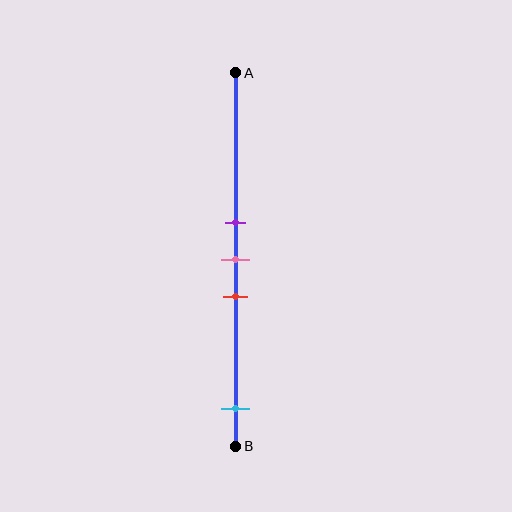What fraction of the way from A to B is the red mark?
The red mark is approximately 60% (0.6) of the way from A to B.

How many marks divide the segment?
There are 4 marks dividing the segment.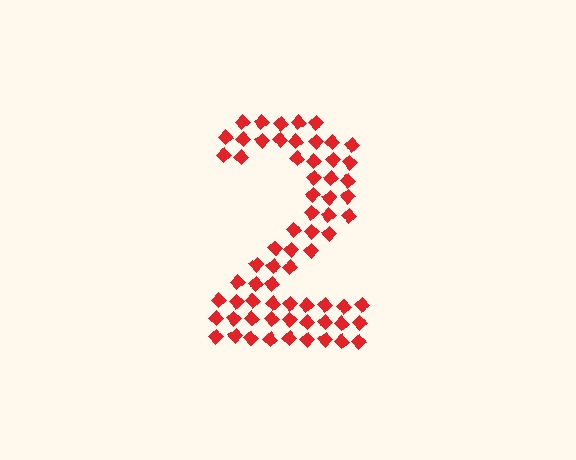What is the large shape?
The large shape is the digit 2.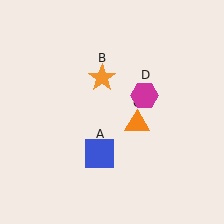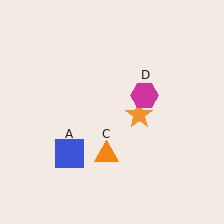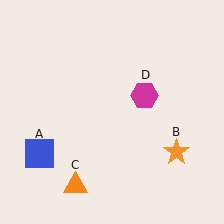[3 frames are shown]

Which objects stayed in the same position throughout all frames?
Magenta hexagon (object D) remained stationary.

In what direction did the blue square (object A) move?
The blue square (object A) moved left.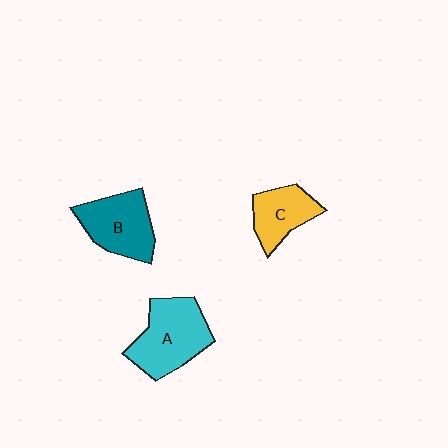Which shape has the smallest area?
Shape C (yellow).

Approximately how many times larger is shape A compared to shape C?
Approximately 1.6 times.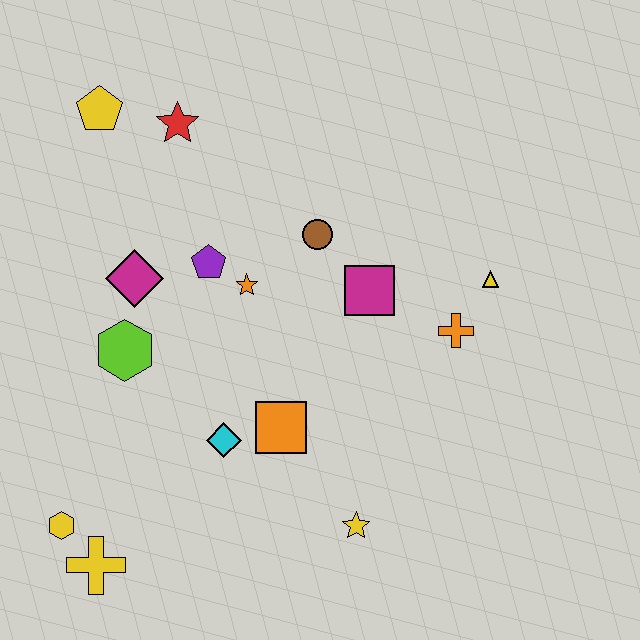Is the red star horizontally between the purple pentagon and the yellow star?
No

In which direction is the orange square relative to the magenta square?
The orange square is below the magenta square.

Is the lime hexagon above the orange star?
No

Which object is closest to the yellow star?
The orange square is closest to the yellow star.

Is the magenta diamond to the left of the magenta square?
Yes